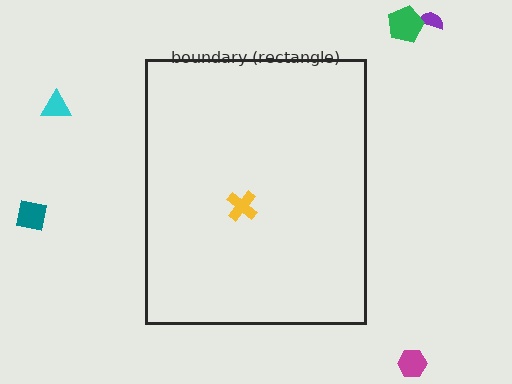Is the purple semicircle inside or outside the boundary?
Outside.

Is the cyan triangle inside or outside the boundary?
Outside.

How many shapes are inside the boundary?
1 inside, 5 outside.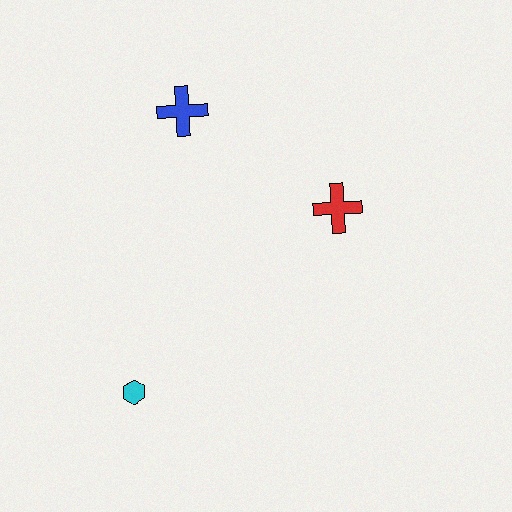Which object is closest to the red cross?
The blue cross is closest to the red cross.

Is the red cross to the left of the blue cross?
No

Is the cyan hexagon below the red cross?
Yes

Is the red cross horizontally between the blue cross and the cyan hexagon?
No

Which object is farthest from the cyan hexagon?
The blue cross is farthest from the cyan hexagon.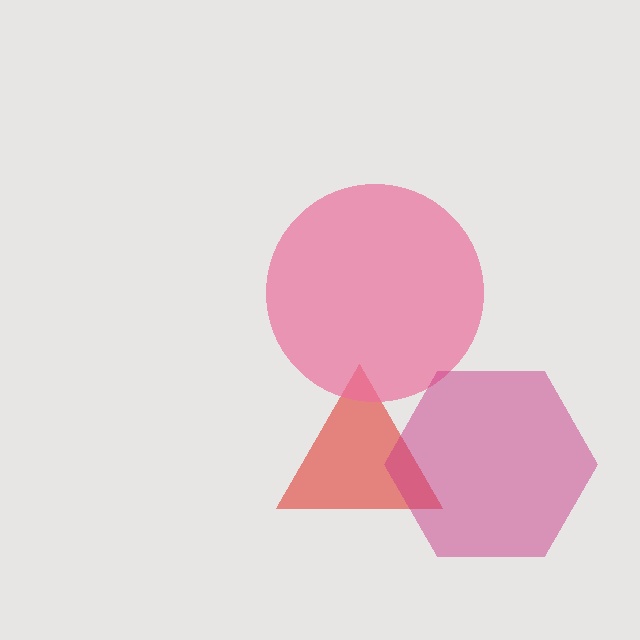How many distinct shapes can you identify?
There are 3 distinct shapes: a red triangle, a pink circle, a magenta hexagon.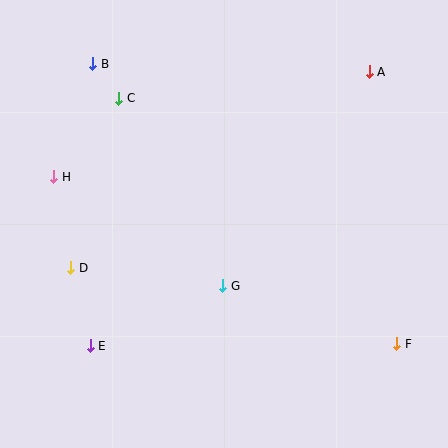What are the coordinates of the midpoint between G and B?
The midpoint between G and B is at (158, 175).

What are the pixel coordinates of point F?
Point F is at (397, 344).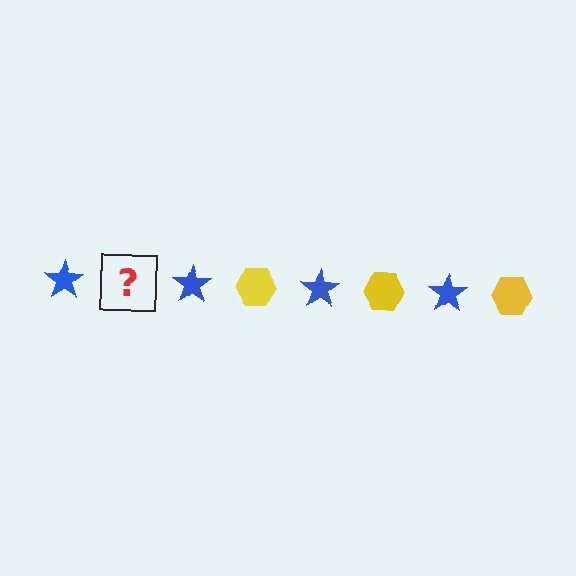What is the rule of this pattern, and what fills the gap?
The rule is that the pattern alternates between blue star and yellow hexagon. The gap should be filled with a yellow hexagon.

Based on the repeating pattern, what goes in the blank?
The blank should be a yellow hexagon.